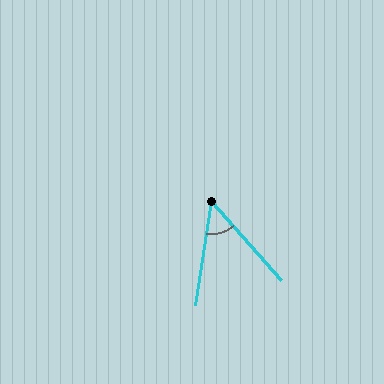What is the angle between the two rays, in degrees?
Approximately 50 degrees.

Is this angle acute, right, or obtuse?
It is acute.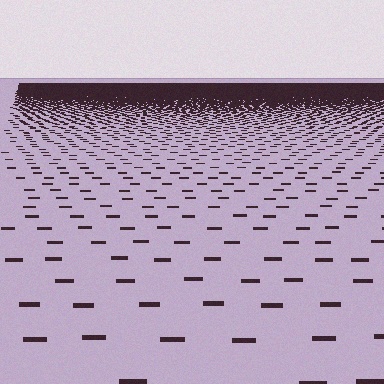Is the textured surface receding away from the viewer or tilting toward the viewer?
The surface is receding away from the viewer. Texture elements get smaller and denser toward the top.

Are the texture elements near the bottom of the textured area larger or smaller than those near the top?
Larger. Near the bottom, elements are closer to the viewer and appear at a bigger on-screen size.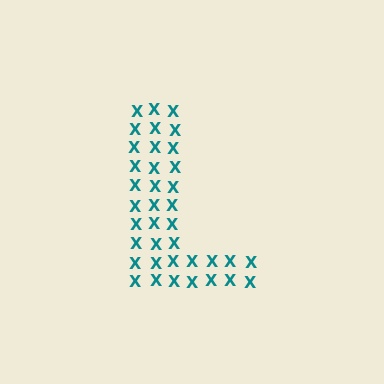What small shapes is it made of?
It is made of small letter X's.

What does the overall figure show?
The overall figure shows the letter L.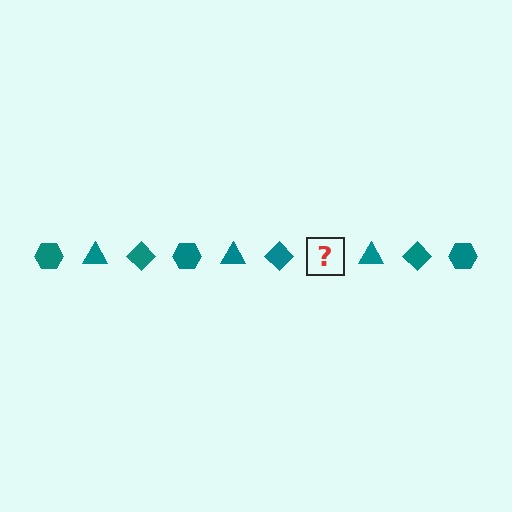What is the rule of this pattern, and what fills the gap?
The rule is that the pattern cycles through hexagon, triangle, diamond shapes in teal. The gap should be filled with a teal hexagon.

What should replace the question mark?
The question mark should be replaced with a teal hexagon.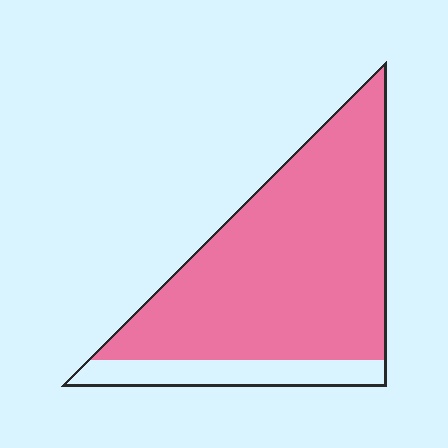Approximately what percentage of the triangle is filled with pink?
Approximately 85%.